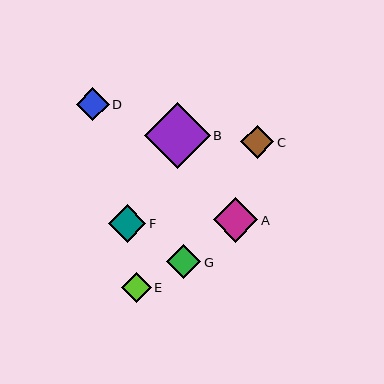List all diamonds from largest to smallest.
From largest to smallest: B, A, F, G, C, D, E.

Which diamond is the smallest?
Diamond E is the smallest with a size of approximately 29 pixels.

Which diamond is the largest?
Diamond B is the largest with a size of approximately 66 pixels.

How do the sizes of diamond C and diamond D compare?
Diamond C and diamond D are approximately the same size.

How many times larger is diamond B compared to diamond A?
Diamond B is approximately 1.5 times the size of diamond A.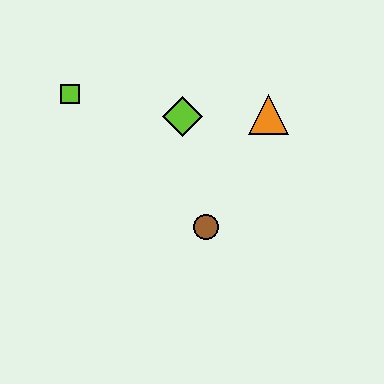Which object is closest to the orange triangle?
The lime diamond is closest to the orange triangle.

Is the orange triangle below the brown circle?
No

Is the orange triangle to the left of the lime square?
No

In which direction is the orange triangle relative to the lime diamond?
The orange triangle is to the right of the lime diamond.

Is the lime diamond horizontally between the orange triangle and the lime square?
Yes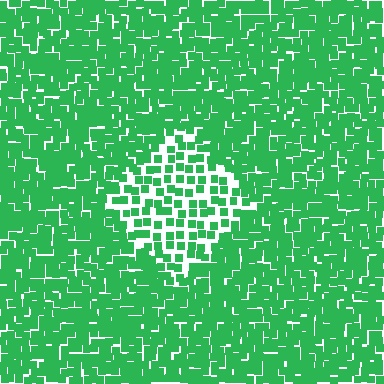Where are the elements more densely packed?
The elements are more densely packed outside the diamond boundary.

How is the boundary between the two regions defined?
The boundary is defined by a change in element density (approximately 2.1x ratio). All elements are the same color, size, and shape.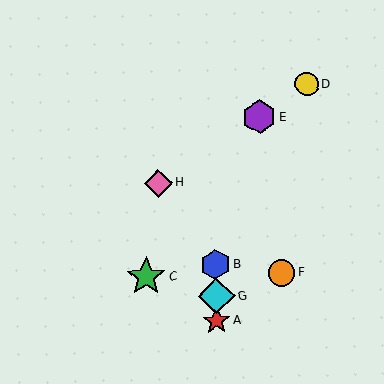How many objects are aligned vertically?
3 objects (A, B, G) are aligned vertically.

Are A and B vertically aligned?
Yes, both are at x≈217.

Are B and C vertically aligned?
No, B is at x≈215 and C is at x≈146.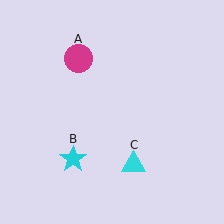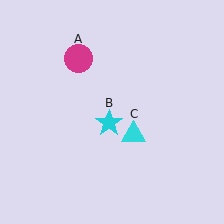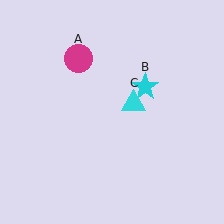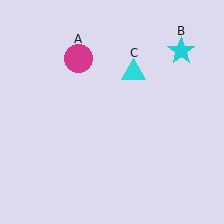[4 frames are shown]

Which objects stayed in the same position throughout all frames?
Magenta circle (object A) remained stationary.